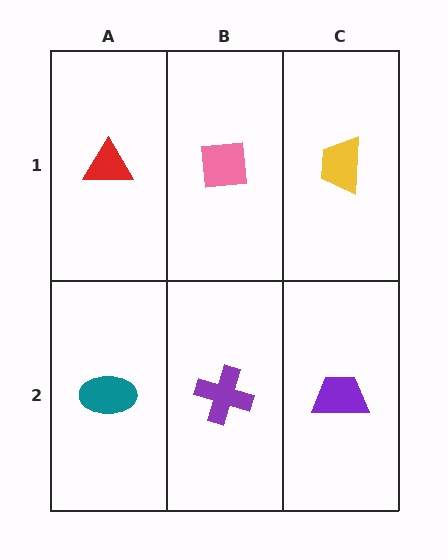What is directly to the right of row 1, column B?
A yellow trapezoid.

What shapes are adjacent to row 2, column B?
A pink square (row 1, column B), a teal ellipse (row 2, column A), a purple trapezoid (row 2, column C).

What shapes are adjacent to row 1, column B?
A purple cross (row 2, column B), a red triangle (row 1, column A), a yellow trapezoid (row 1, column C).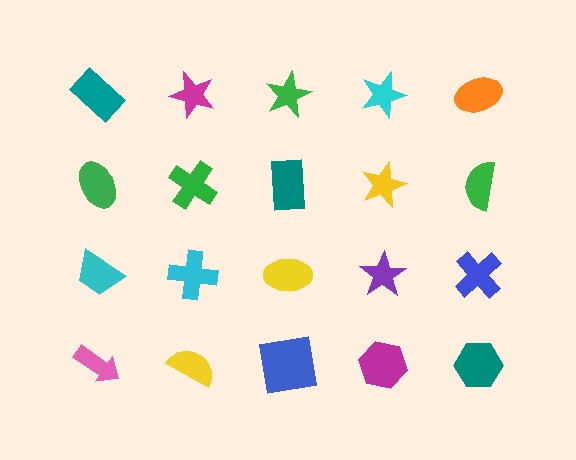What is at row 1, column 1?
A teal rectangle.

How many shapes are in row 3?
5 shapes.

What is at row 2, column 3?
A teal rectangle.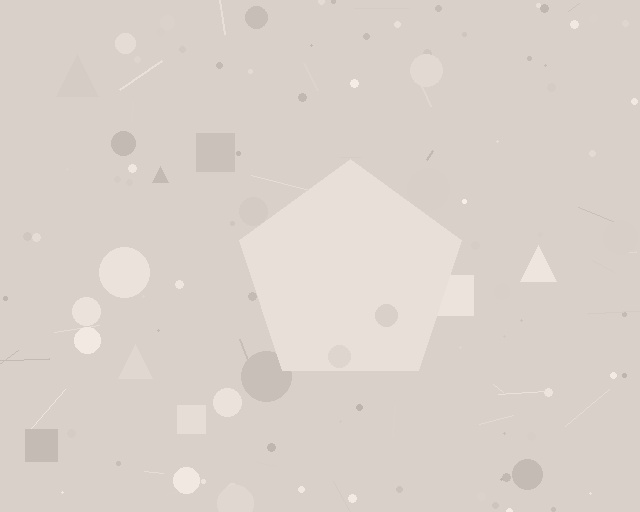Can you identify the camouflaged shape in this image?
The camouflaged shape is a pentagon.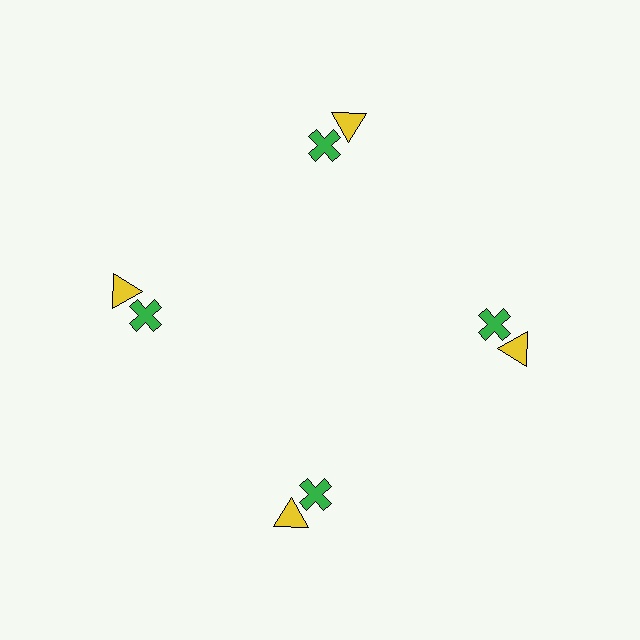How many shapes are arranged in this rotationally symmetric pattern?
There are 8 shapes, arranged in 4 groups of 2.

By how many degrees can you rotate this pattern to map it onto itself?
The pattern maps onto itself every 90 degrees of rotation.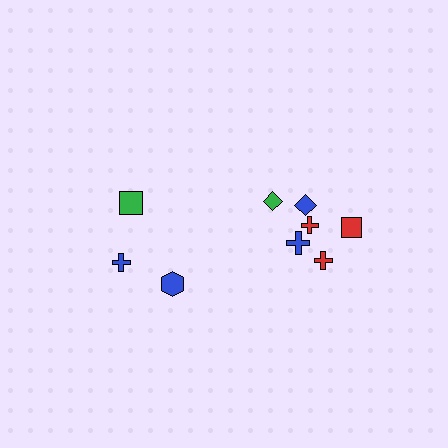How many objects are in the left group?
There are 3 objects.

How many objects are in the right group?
There are 6 objects.